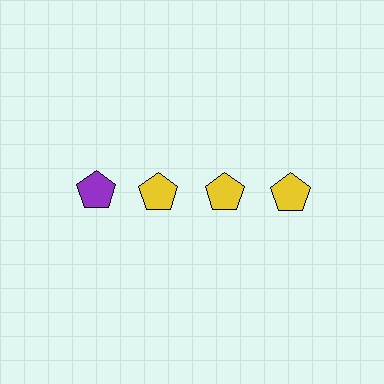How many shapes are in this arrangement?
There are 4 shapes arranged in a grid pattern.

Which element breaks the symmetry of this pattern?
The purple pentagon in the top row, leftmost column breaks the symmetry. All other shapes are yellow pentagons.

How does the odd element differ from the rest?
It has a different color: purple instead of yellow.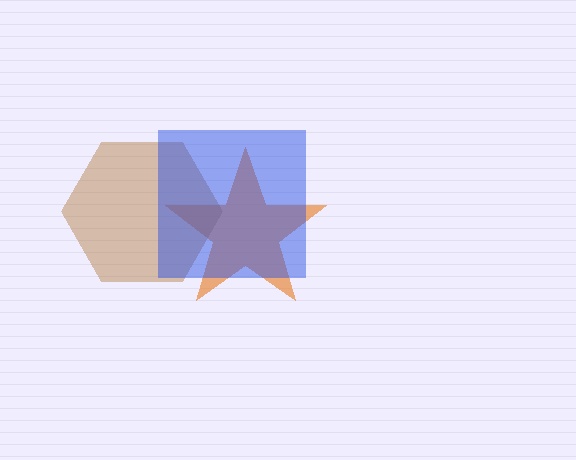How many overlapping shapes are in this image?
There are 3 overlapping shapes in the image.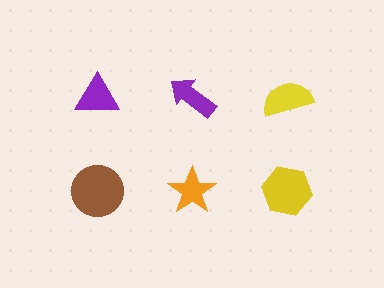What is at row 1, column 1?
A purple triangle.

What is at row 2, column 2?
An orange star.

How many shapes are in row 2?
3 shapes.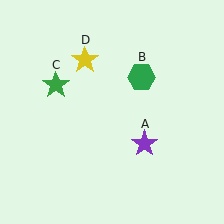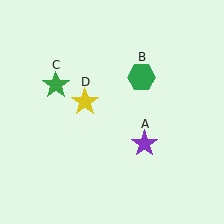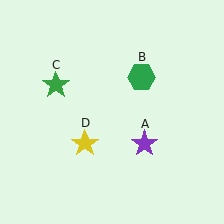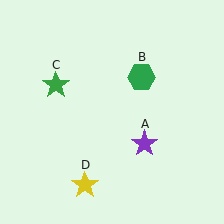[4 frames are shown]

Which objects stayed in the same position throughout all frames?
Purple star (object A) and green hexagon (object B) and green star (object C) remained stationary.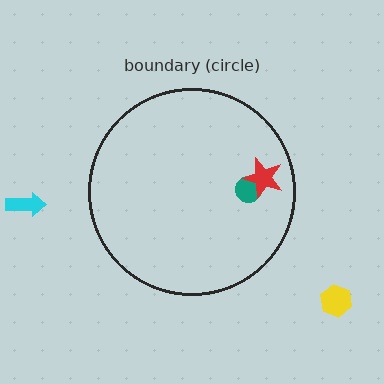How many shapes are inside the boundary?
2 inside, 2 outside.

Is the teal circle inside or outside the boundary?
Inside.